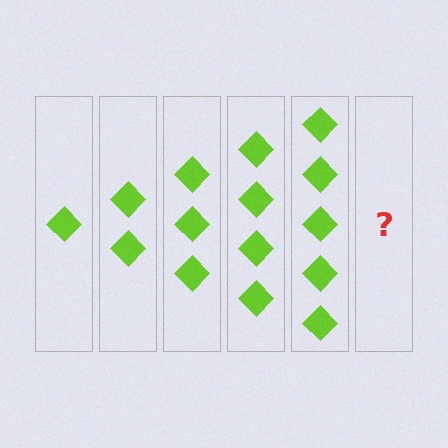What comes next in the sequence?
The next element should be 6 diamonds.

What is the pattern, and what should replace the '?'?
The pattern is that each step adds one more diamond. The '?' should be 6 diamonds.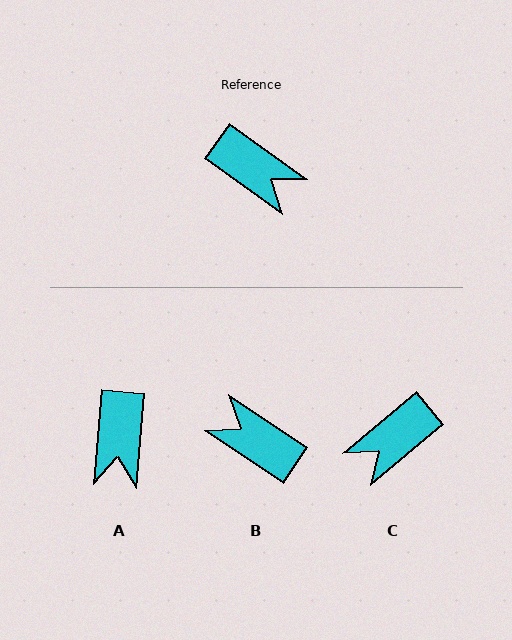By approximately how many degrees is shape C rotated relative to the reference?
Approximately 104 degrees clockwise.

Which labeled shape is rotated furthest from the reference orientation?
B, about 178 degrees away.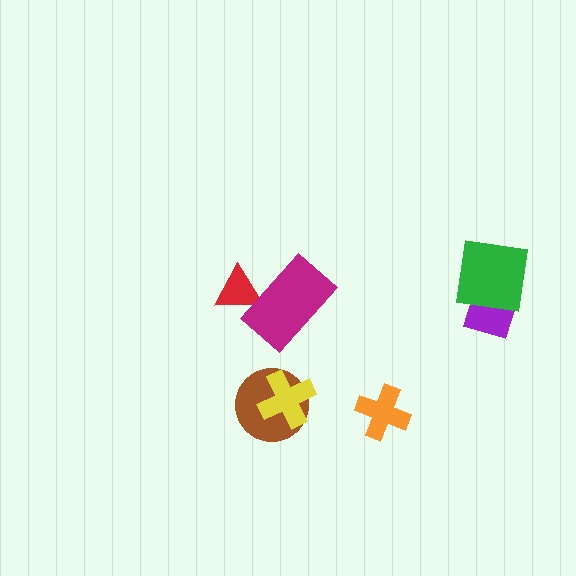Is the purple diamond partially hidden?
Yes, it is partially covered by another shape.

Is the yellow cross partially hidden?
No, no other shape covers it.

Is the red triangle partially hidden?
Yes, it is partially covered by another shape.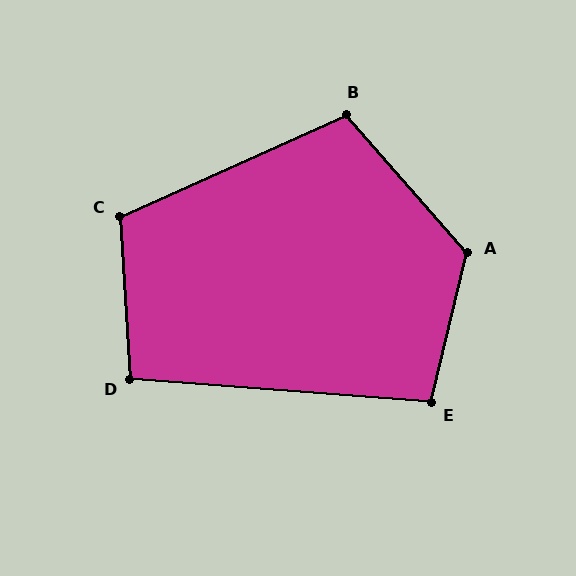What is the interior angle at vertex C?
Approximately 111 degrees (obtuse).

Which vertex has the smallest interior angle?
D, at approximately 98 degrees.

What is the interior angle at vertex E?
Approximately 99 degrees (obtuse).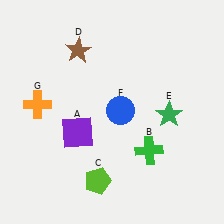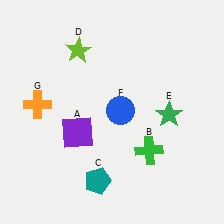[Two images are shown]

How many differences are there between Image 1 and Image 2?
There are 2 differences between the two images.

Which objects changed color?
C changed from lime to teal. D changed from brown to lime.